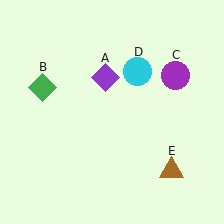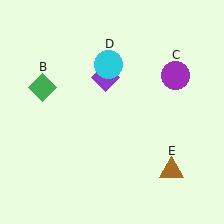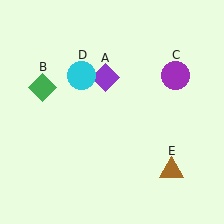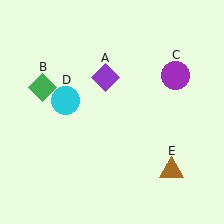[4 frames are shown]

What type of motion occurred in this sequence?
The cyan circle (object D) rotated counterclockwise around the center of the scene.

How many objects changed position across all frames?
1 object changed position: cyan circle (object D).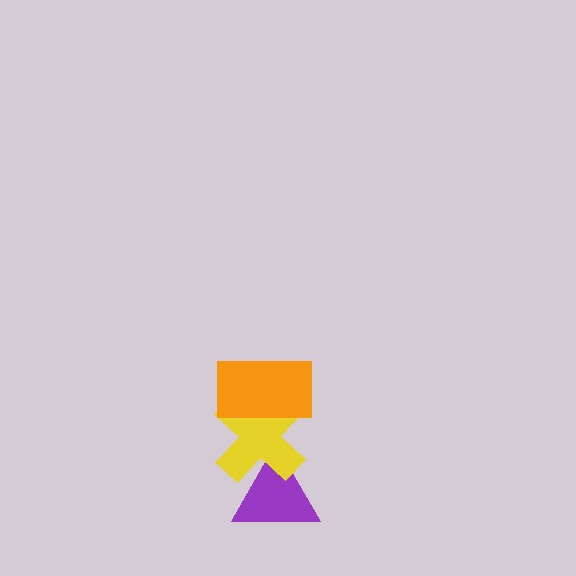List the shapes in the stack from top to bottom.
From top to bottom: the orange rectangle, the yellow cross, the purple triangle.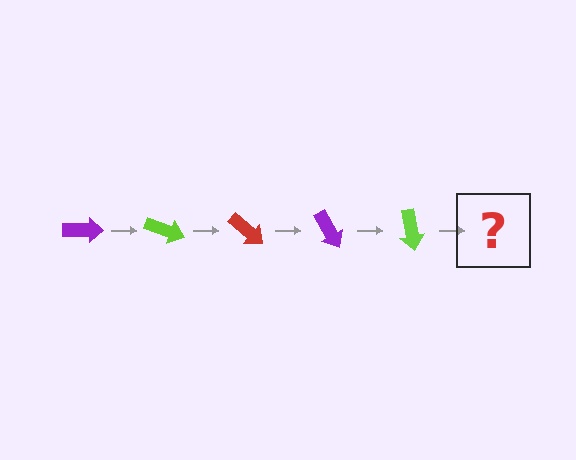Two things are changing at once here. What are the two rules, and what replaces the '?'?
The two rules are that it rotates 20 degrees each step and the color cycles through purple, lime, and red. The '?' should be a red arrow, rotated 100 degrees from the start.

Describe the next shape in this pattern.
It should be a red arrow, rotated 100 degrees from the start.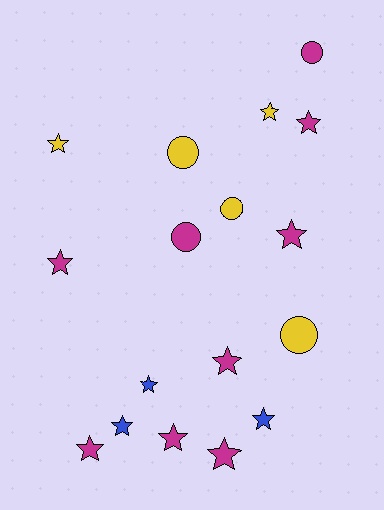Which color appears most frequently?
Magenta, with 9 objects.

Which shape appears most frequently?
Star, with 12 objects.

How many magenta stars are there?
There are 7 magenta stars.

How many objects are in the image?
There are 17 objects.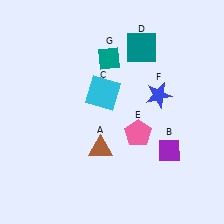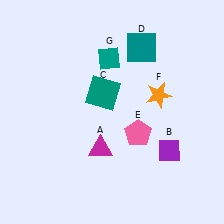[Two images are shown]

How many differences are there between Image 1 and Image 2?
There are 3 differences between the two images.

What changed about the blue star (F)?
In Image 1, F is blue. In Image 2, it changed to orange.